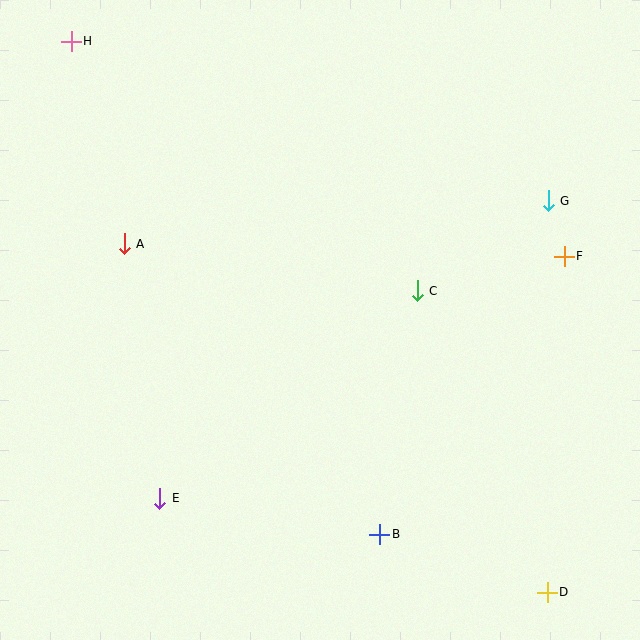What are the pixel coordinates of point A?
Point A is at (124, 244).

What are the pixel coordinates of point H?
Point H is at (71, 41).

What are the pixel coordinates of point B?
Point B is at (380, 534).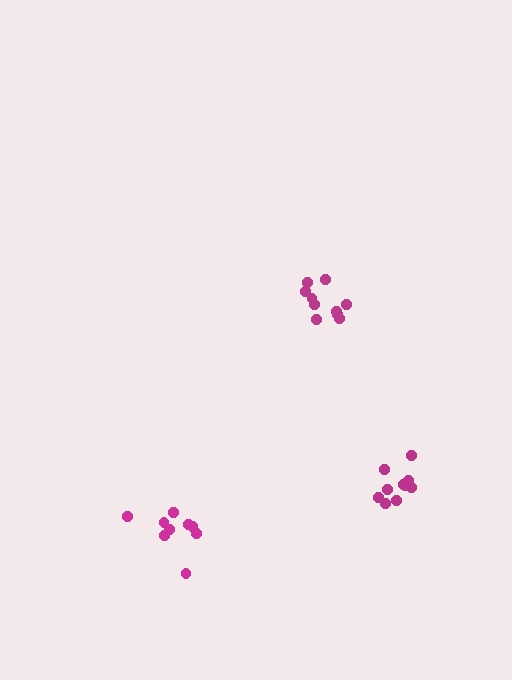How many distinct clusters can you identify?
There are 3 distinct clusters.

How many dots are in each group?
Group 1: 10 dots, Group 2: 9 dots, Group 3: 10 dots (29 total).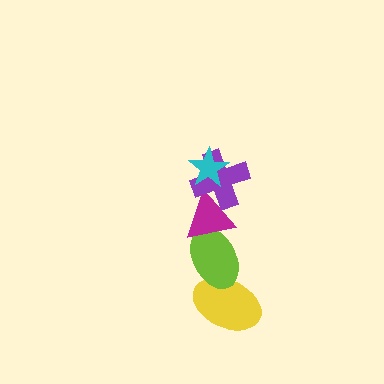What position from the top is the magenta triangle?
The magenta triangle is 3rd from the top.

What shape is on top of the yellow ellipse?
The lime ellipse is on top of the yellow ellipse.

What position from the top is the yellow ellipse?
The yellow ellipse is 5th from the top.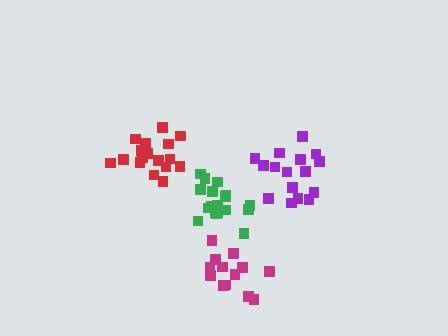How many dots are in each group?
Group 1: 17 dots, Group 2: 16 dots, Group 3: 18 dots, Group 4: 14 dots (65 total).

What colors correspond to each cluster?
The clusters are colored: red, purple, green, magenta.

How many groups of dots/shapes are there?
There are 4 groups.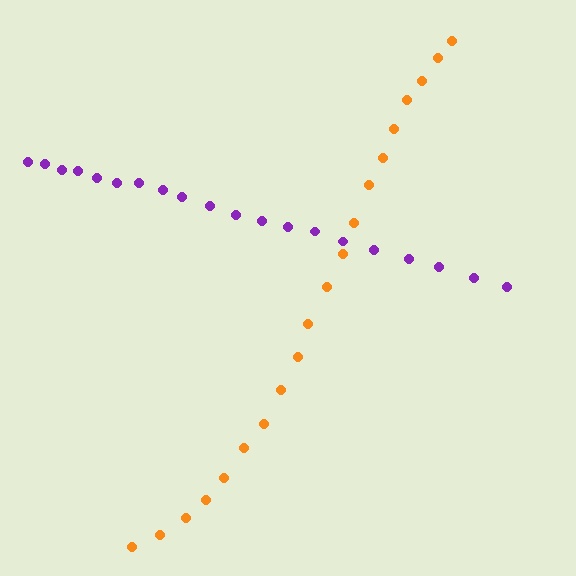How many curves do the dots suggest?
There are 2 distinct paths.